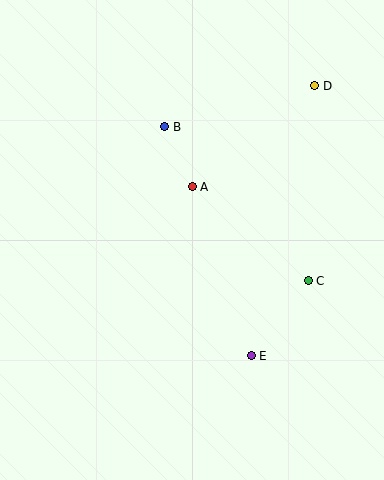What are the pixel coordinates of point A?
Point A is at (192, 187).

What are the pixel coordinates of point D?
Point D is at (315, 86).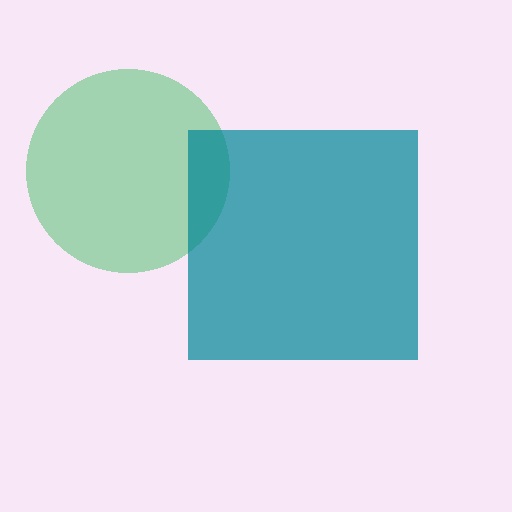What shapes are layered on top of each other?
The layered shapes are: a green circle, a teal square.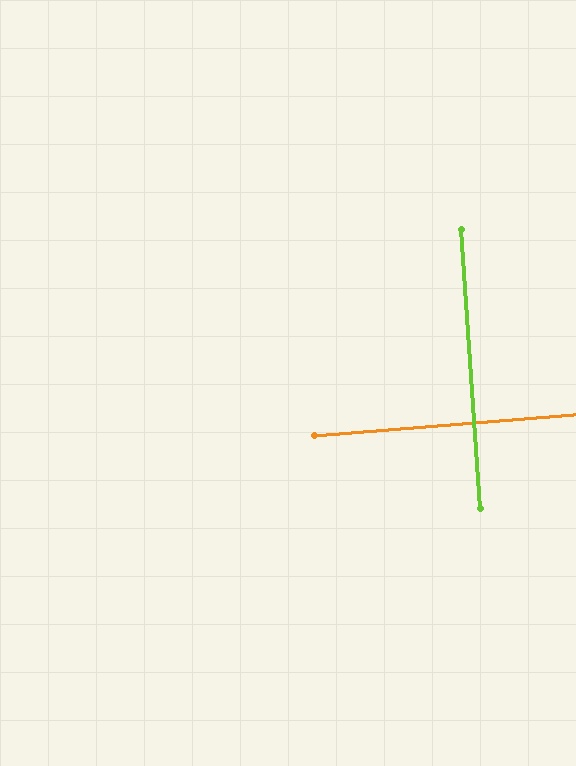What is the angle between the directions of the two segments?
Approximately 89 degrees.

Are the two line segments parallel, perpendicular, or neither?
Perpendicular — they meet at approximately 89°.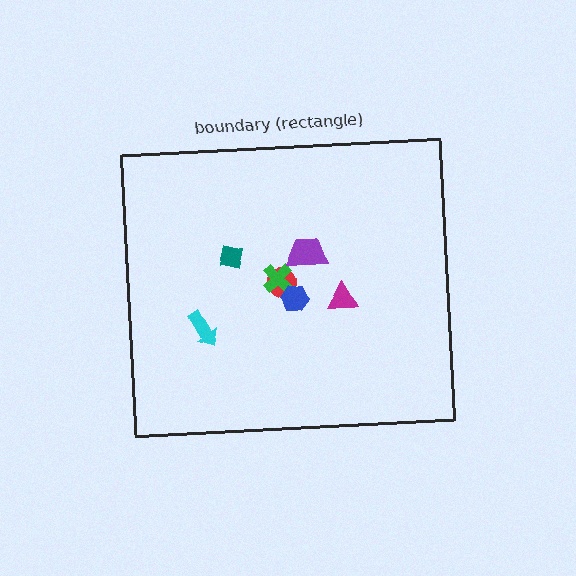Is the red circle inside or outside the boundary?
Inside.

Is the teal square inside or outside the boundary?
Inside.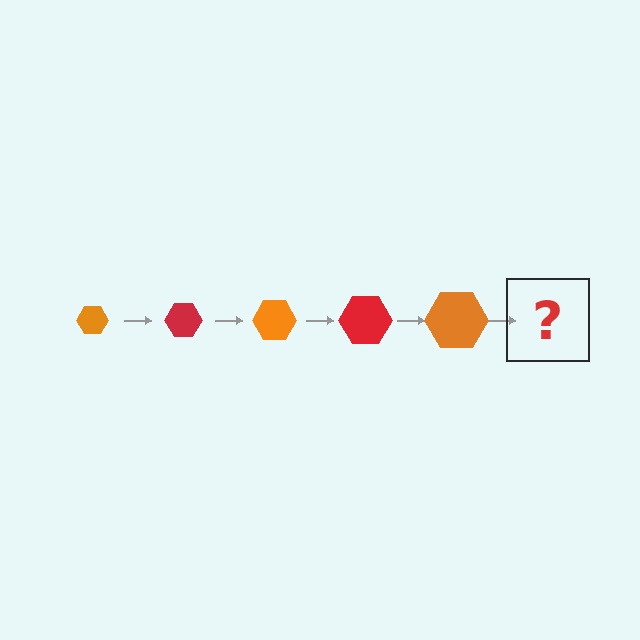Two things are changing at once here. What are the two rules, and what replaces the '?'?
The two rules are that the hexagon grows larger each step and the color cycles through orange and red. The '?' should be a red hexagon, larger than the previous one.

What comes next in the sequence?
The next element should be a red hexagon, larger than the previous one.